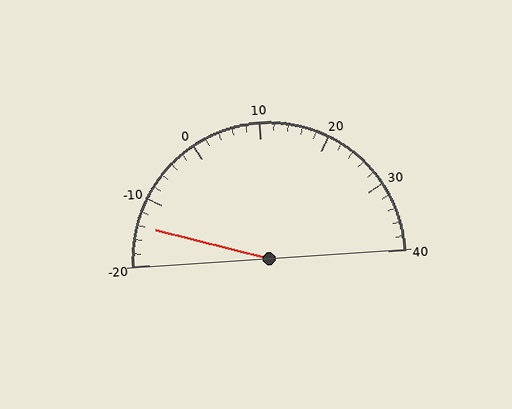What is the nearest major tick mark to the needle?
The nearest major tick mark is -10.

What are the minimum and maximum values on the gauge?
The gauge ranges from -20 to 40.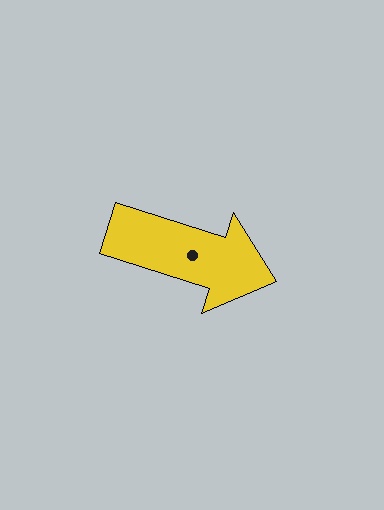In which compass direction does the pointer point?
East.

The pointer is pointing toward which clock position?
Roughly 4 o'clock.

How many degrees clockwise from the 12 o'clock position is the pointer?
Approximately 108 degrees.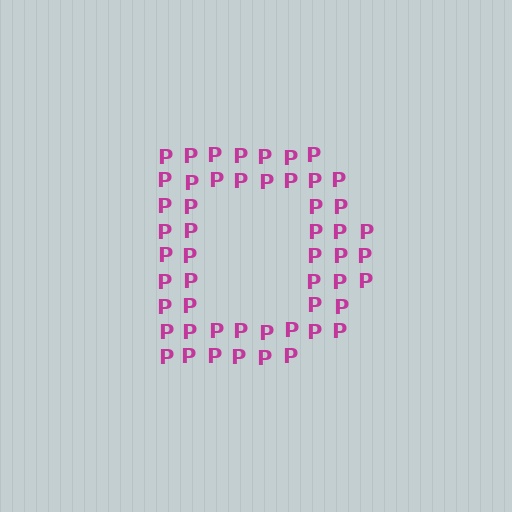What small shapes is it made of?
It is made of small letter P's.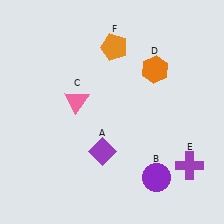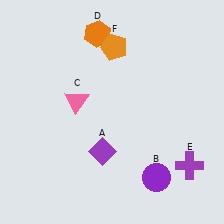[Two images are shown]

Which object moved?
The orange hexagon (D) moved left.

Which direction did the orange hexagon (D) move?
The orange hexagon (D) moved left.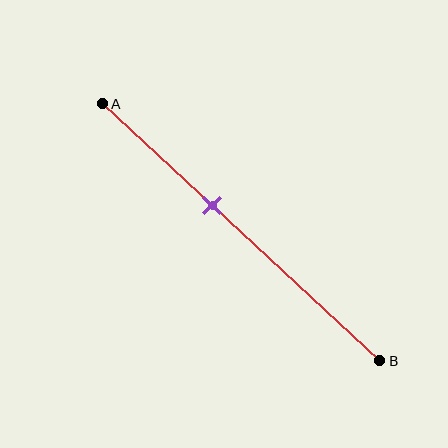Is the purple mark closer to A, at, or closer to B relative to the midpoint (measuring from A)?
The purple mark is closer to point A than the midpoint of segment AB.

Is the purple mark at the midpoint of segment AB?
No, the mark is at about 40% from A, not at the 50% midpoint.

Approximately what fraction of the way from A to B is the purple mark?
The purple mark is approximately 40% of the way from A to B.